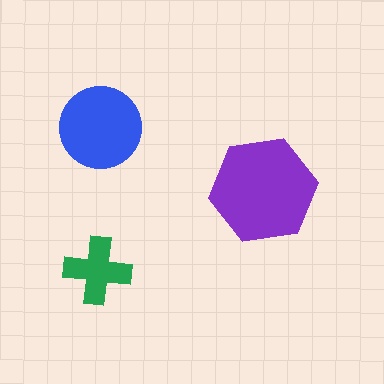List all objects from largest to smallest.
The purple hexagon, the blue circle, the green cross.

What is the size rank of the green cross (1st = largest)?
3rd.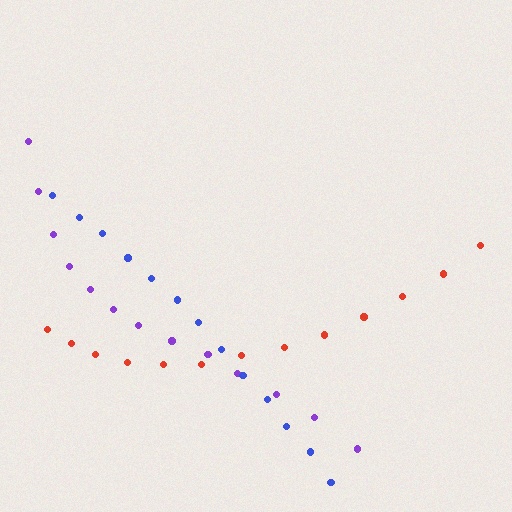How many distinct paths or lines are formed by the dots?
There are 3 distinct paths.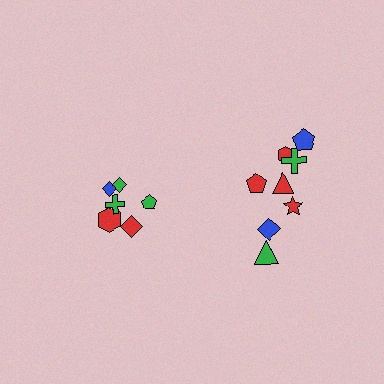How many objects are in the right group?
There are 8 objects.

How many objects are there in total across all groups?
There are 14 objects.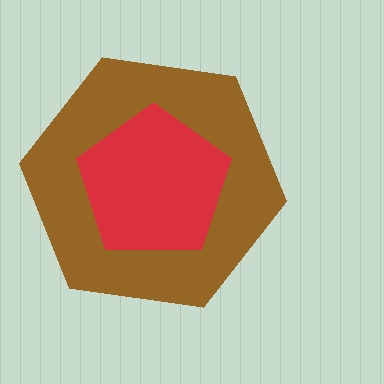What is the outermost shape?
The brown hexagon.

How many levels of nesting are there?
2.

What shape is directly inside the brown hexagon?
The red pentagon.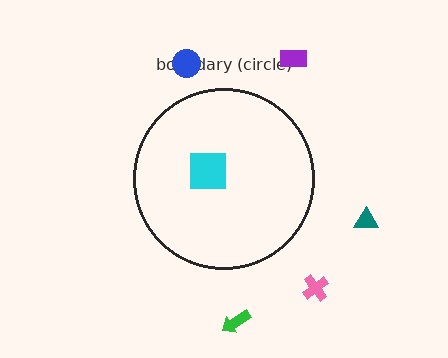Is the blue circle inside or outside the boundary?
Outside.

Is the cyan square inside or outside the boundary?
Inside.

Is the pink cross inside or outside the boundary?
Outside.